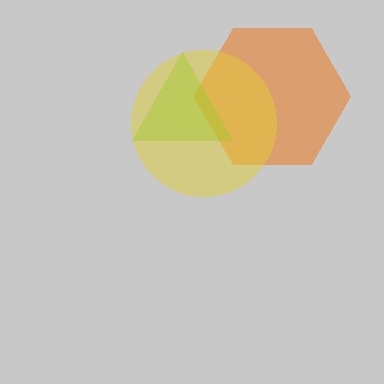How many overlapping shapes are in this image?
There are 3 overlapping shapes in the image.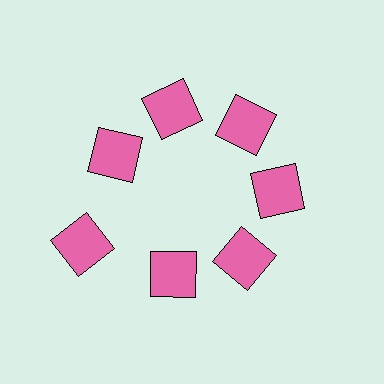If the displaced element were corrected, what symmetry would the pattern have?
It would have 7-fold rotational symmetry — the pattern would map onto itself every 51 degrees.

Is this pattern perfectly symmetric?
No. The 7 pink squares are arranged in a ring, but one element near the 8 o'clock position is pushed outward from the center, breaking the 7-fold rotational symmetry.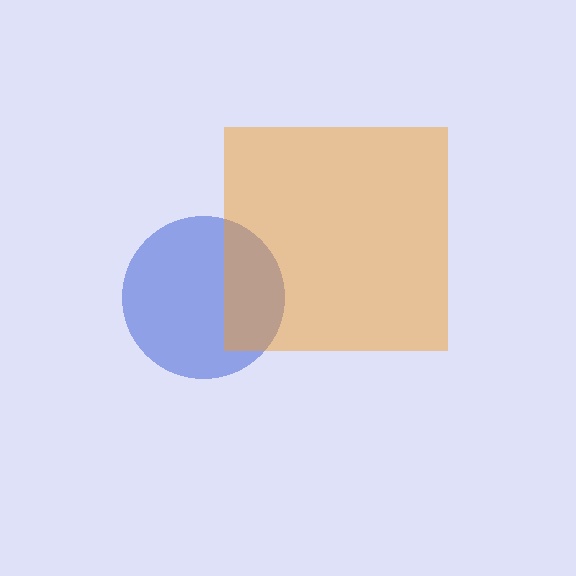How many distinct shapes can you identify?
There are 2 distinct shapes: a blue circle, an orange square.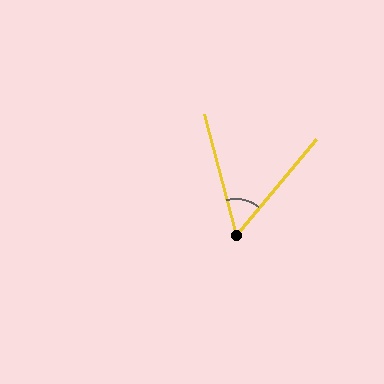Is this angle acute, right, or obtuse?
It is acute.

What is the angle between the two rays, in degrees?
Approximately 54 degrees.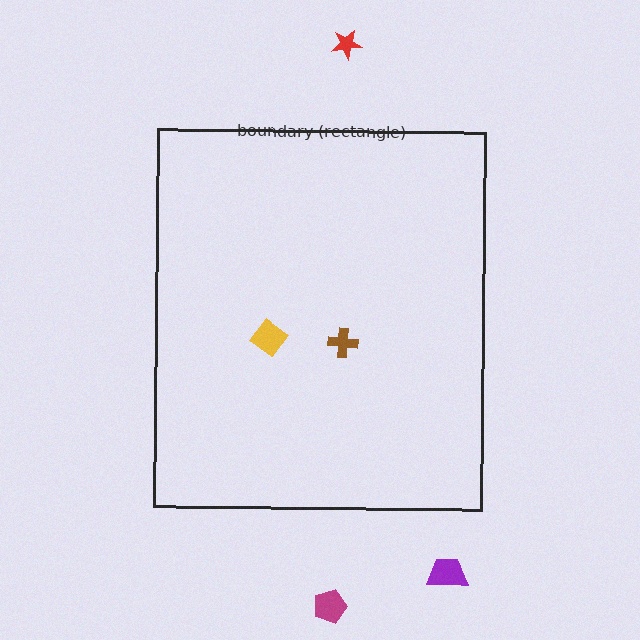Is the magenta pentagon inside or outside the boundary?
Outside.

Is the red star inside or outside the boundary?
Outside.